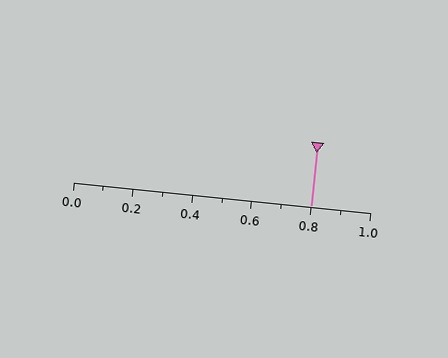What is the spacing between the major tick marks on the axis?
The major ticks are spaced 0.2 apart.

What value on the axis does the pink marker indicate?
The marker indicates approximately 0.8.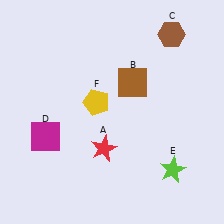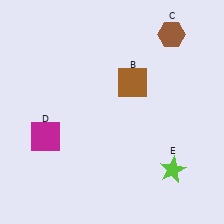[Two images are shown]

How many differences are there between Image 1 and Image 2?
There are 2 differences between the two images.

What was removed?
The red star (A), the yellow pentagon (F) were removed in Image 2.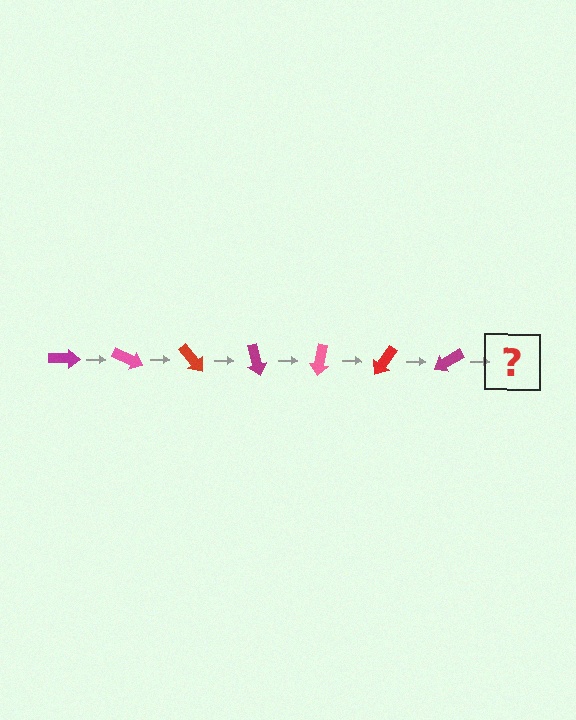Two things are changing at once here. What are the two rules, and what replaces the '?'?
The two rules are that it rotates 25 degrees each step and the color cycles through magenta, pink, and red. The '?' should be a pink arrow, rotated 175 degrees from the start.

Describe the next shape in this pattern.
It should be a pink arrow, rotated 175 degrees from the start.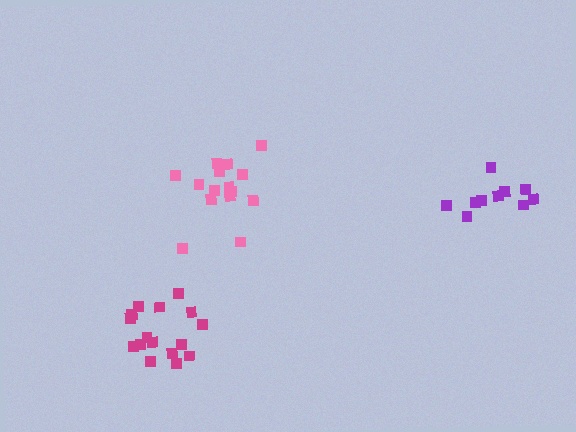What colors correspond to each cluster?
The clusters are colored: magenta, purple, pink.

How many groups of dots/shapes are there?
There are 3 groups.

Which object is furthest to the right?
The purple cluster is rightmost.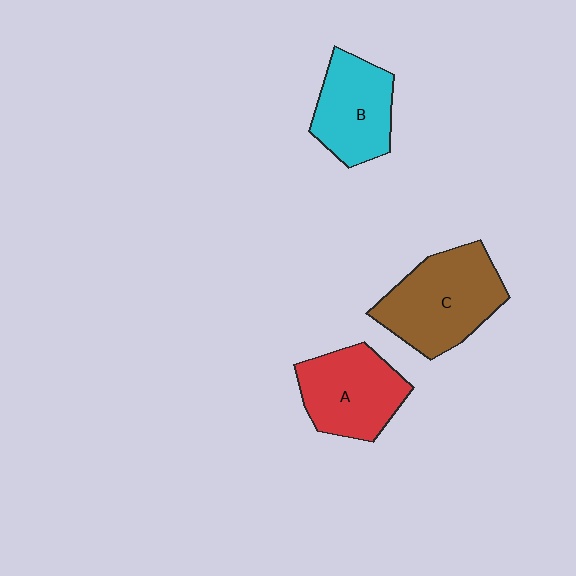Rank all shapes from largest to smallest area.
From largest to smallest: C (brown), A (red), B (cyan).